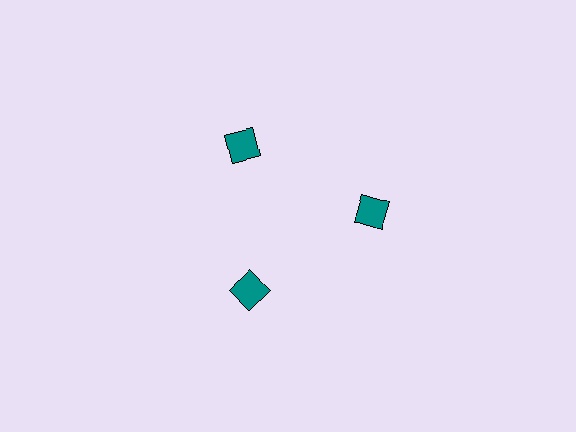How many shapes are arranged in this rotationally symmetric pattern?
There are 3 shapes, arranged in 3 groups of 1.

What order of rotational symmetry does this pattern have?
This pattern has 3-fold rotational symmetry.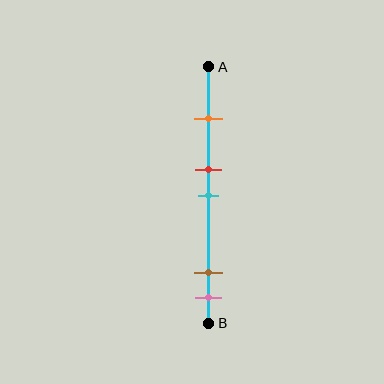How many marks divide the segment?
There are 5 marks dividing the segment.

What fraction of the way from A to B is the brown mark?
The brown mark is approximately 80% (0.8) of the way from A to B.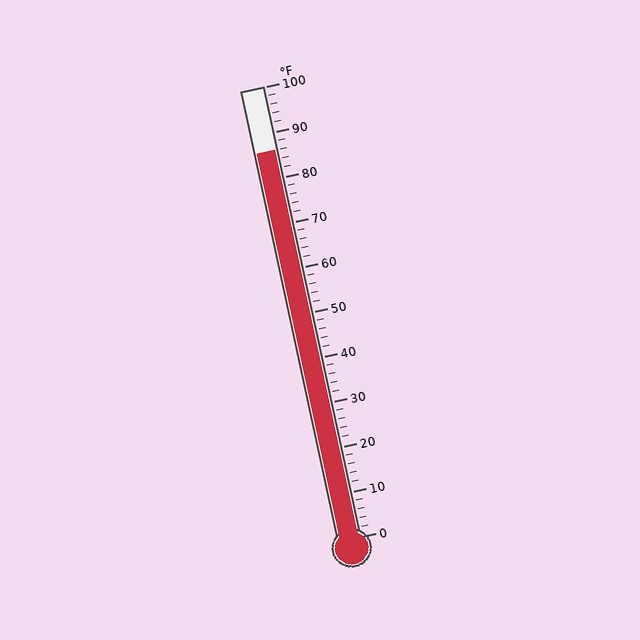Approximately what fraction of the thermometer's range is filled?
The thermometer is filled to approximately 85% of its range.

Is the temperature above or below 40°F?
The temperature is above 40°F.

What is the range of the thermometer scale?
The thermometer scale ranges from 0°F to 100°F.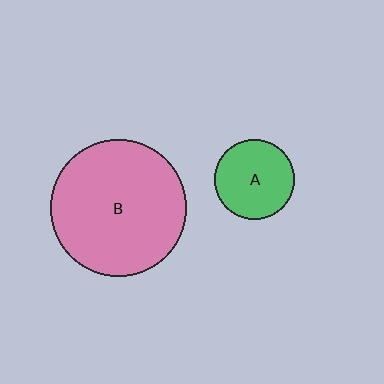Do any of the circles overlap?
No, none of the circles overlap.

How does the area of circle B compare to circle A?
Approximately 2.9 times.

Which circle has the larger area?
Circle B (pink).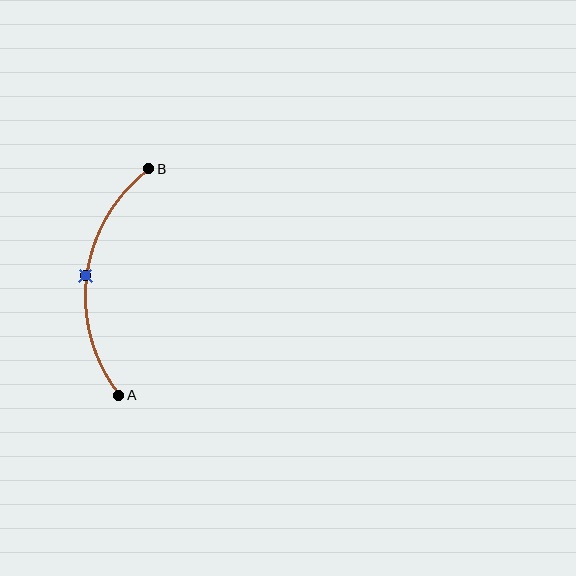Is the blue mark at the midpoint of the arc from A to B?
Yes. The blue mark lies on the arc at equal arc-length from both A and B — it is the arc midpoint.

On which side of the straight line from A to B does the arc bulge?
The arc bulges to the left of the straight line connecting A and B.